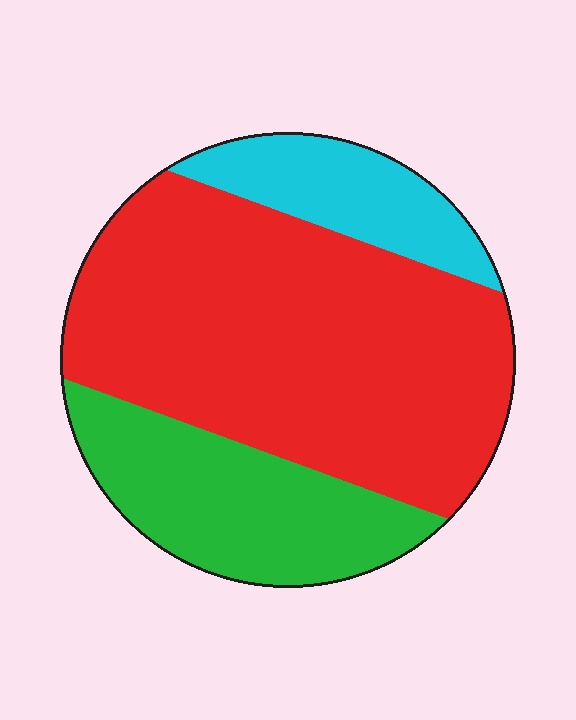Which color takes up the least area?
Cyan, at roughly 15%.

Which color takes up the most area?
Red, at roughly 60%.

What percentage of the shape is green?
Green takes up about one quarter (1/4) of the shape.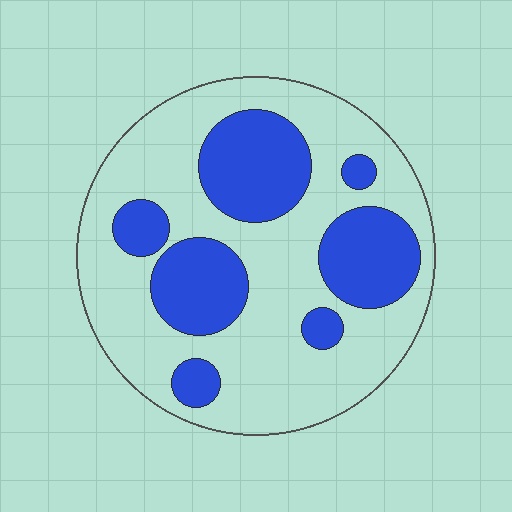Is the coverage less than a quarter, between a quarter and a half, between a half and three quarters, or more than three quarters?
Between a quarter and a half.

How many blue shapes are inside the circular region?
7.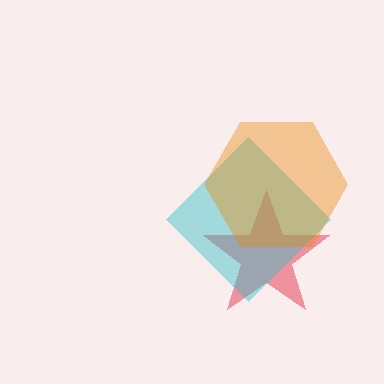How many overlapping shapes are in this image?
There are 3 overlapping shapes in the image.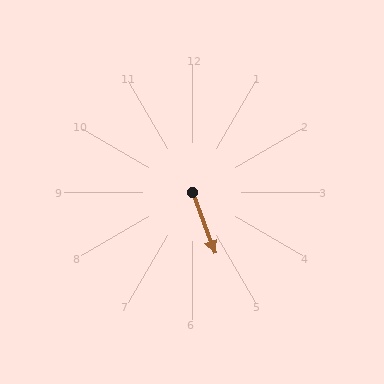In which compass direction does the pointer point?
South.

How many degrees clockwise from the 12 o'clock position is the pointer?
Approximately 160 degrees.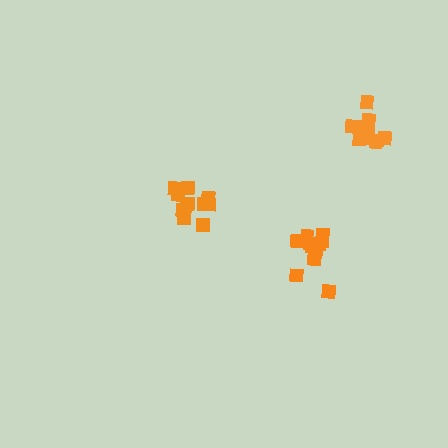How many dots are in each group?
Group 1: 13 dots, Group 2: 12 dots, Group 3: 12 dots (37 total).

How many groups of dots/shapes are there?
There are 3 groups.